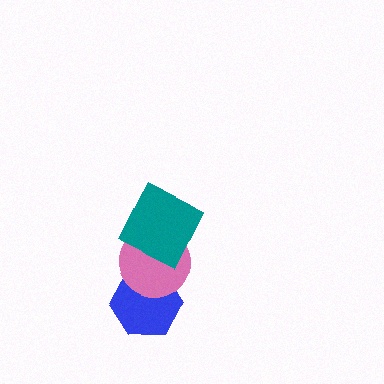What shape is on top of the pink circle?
The teal square is on top of the pink circle.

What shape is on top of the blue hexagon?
The pink circle is on top of the blue hexagon.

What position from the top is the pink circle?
The pink circle is 2nd from the top.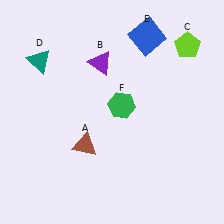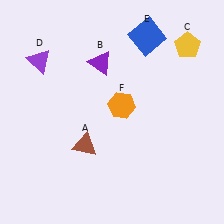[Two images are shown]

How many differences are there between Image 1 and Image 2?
There are 3 differences between the two images.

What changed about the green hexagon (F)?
In Image 1, F is green. In Image 2, it changed to orange.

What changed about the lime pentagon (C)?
In Image 1, C is lime. In Image 2, it changed to yellow.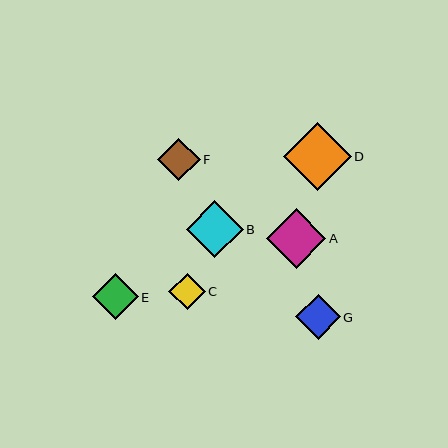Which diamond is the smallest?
Diamond C is the smallest with a size of approximately 36 pixels.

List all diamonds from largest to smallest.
From largest to smallest: D, A, B, E, G, F, C.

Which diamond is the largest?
Diamond D is the largest with a size of approximately 68 pixels.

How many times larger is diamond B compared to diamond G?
Diamond B is approximately 1.3 times the size of diamond G.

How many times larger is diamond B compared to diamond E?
Diamond B is approximately 1.2 times the size of diamond E.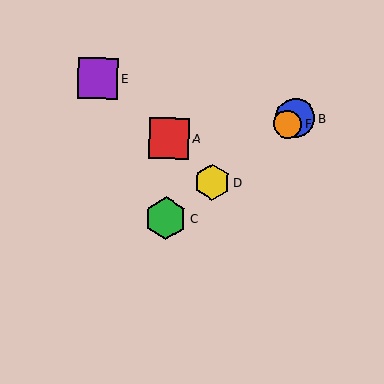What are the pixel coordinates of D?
Object D is at (212, 182).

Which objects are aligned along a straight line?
Objects B, C, D, F are aligned along a straight line.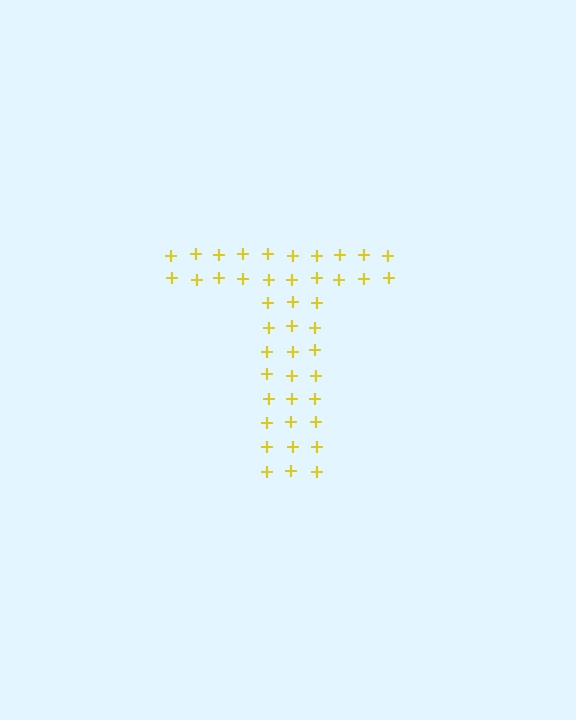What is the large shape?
The large shape is the letter T.